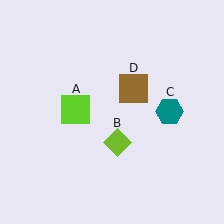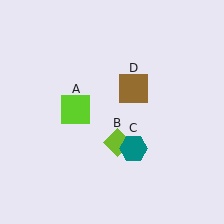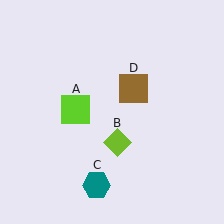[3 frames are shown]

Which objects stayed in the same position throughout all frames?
Lime square (object A) and lime diamond (object B) and brown square (object D) remained stationary.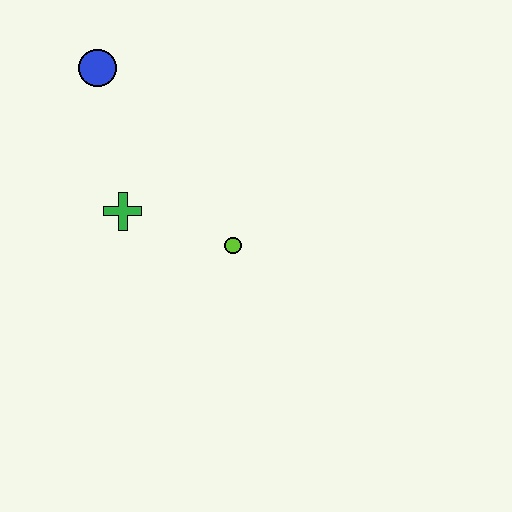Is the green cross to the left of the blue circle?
No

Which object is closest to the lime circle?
The green cross is closest to the lime circle.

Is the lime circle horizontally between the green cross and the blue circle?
No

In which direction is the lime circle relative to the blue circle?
The lime circle is below the blue circle.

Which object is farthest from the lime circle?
The blue circle is farthest from the lime circle.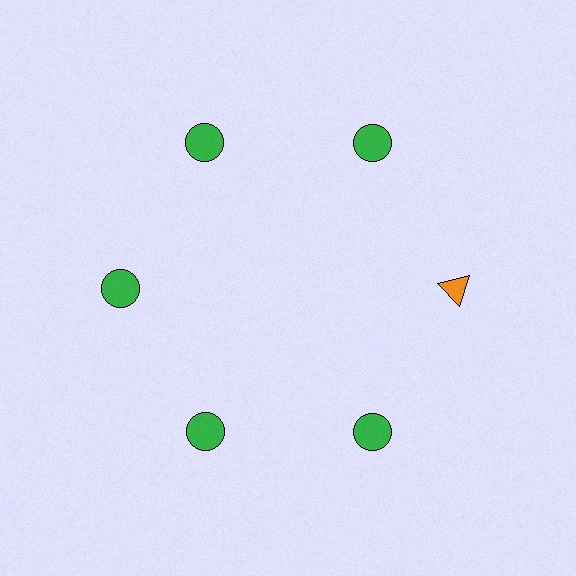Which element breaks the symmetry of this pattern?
The orange triangle at roughly the 3 o'clock position breaks the symmetry. All other shapes are green circles.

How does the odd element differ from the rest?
It differs in both color (orange instead of green) and shape (triangle instead of circle).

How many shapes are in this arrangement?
There are 6 shapes arranged in a ring pattern.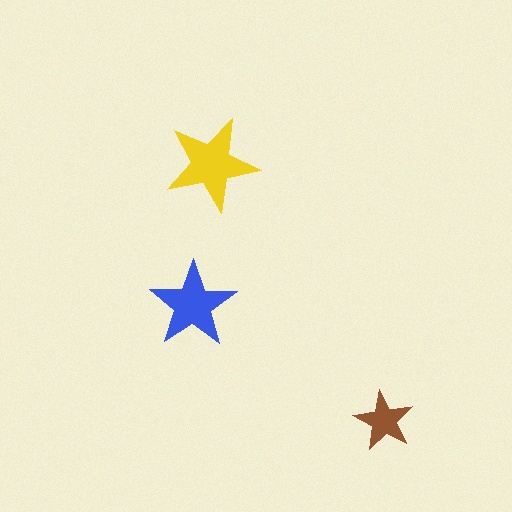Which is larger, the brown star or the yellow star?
The yellow one.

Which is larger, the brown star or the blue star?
The blue one.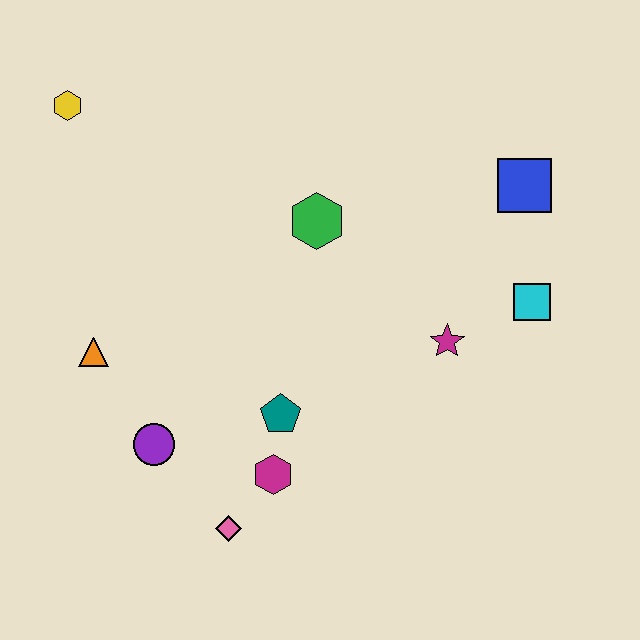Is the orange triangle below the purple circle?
No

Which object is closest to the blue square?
The cyan square is closest to the blue square.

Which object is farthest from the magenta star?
The yellow hexagon is farthest from the magenta star.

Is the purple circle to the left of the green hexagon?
Yes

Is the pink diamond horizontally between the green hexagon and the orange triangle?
Yes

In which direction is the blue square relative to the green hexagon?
The blue square is to the right of the green hexagon.